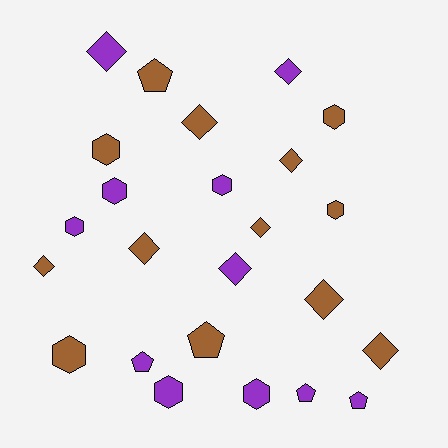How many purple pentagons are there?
There are 3 purple pentagons.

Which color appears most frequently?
Brown, with 13 objects.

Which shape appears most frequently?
Diamond, with 10 objects.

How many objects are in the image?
There are 24 objects.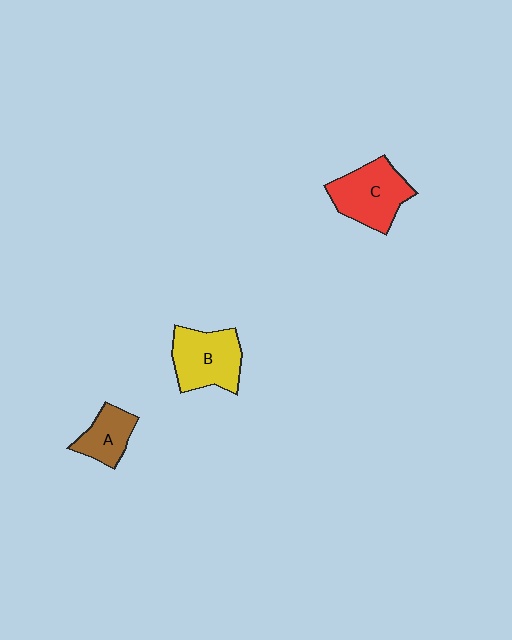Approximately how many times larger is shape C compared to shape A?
Approximately 1.7 times.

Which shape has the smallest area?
Shape A (brown).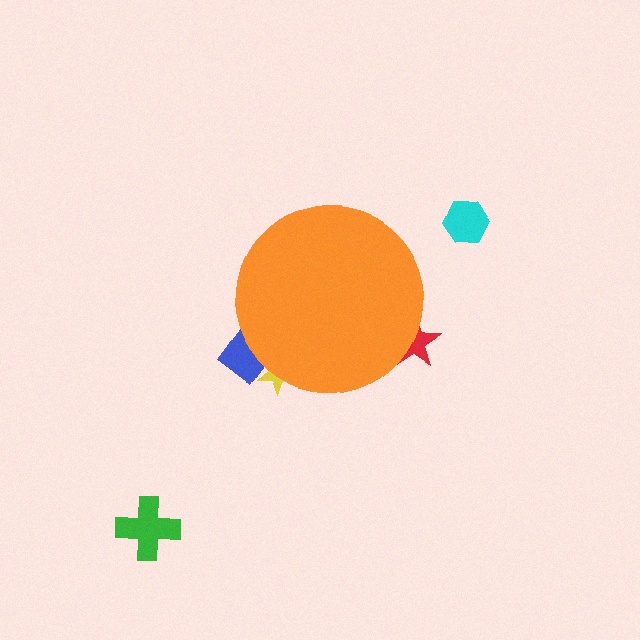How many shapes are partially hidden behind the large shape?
3 shapes are partially hidden.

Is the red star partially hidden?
Yes, the red star is partially hidden behind the orange circle.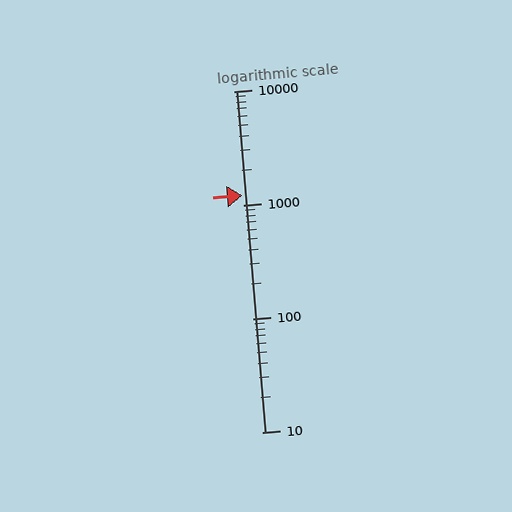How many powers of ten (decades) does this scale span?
The scale spans 3 decades, from 10 to 10000.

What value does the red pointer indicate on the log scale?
The pointer indicates approximately 1200.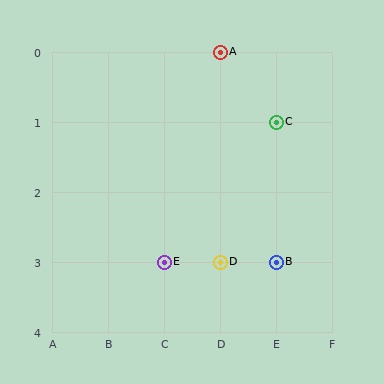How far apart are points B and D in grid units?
Points B and D are 1 column apart.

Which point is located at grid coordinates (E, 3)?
Point B is at (E, 3).